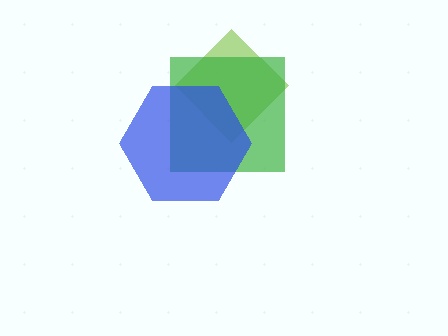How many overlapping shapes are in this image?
There are 3 overlapping shapes in the image.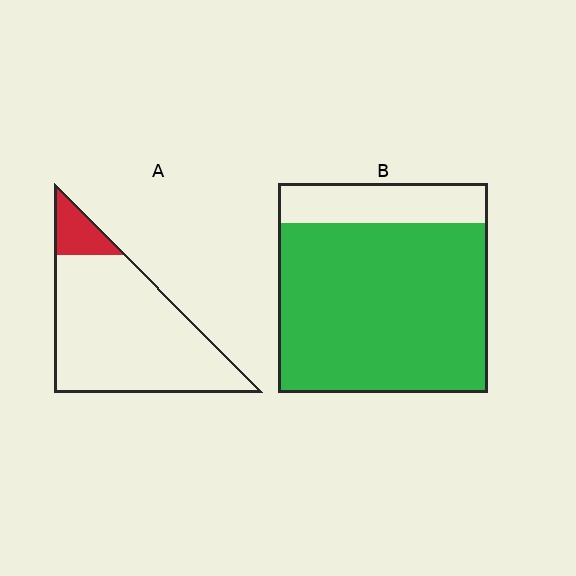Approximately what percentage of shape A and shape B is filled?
A is approximately 10% and B is approximately 80%.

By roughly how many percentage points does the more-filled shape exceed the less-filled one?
By roughly 70 percentage points (B over A).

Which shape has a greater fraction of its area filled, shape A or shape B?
Shape B.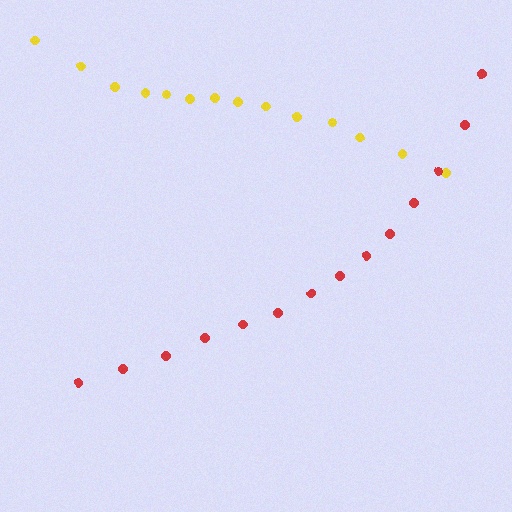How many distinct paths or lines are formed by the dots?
There are 2 distinct paths.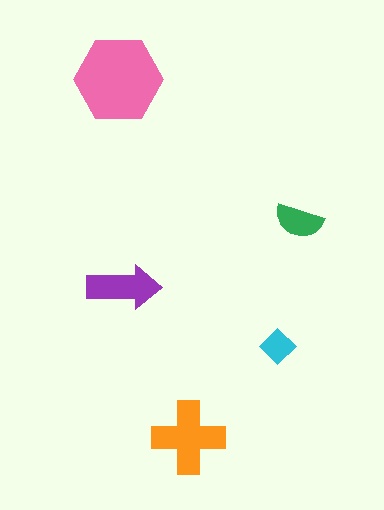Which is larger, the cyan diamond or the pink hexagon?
The pink hexagon.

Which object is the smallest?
The cyan diamond.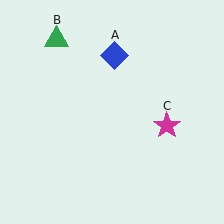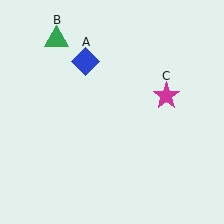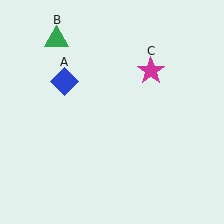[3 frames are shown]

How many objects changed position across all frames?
2 objects changed position: blue diamond (object A), magenta star (object C).